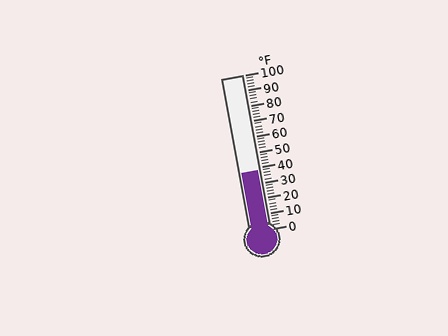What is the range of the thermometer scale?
The thermometer scale ranges from 0°F to 100°F.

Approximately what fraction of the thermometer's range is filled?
The thermometer is filled to approximately 40% of its range.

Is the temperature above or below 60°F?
The temperature is below 60°F.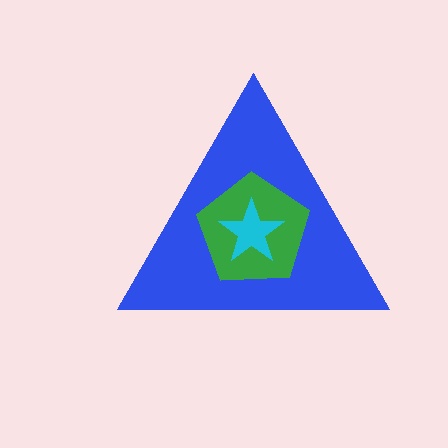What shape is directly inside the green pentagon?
The cyan star.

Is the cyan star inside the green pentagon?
Yes.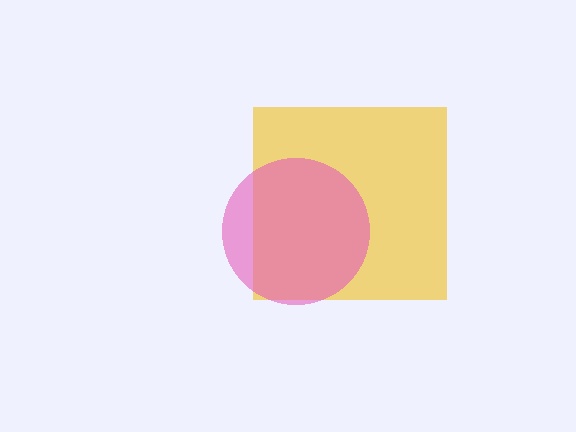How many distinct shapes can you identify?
There are 2 distinct shapes: a yellow square, a pink circle.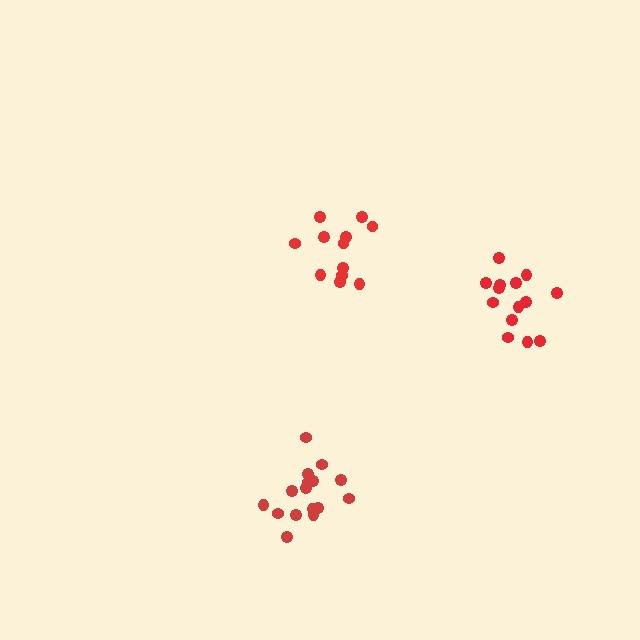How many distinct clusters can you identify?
There are 3 distinct clusters.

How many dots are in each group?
Group 1: 12 dots, Group 2: 14 dots, Group 3: 16 dots (42 total).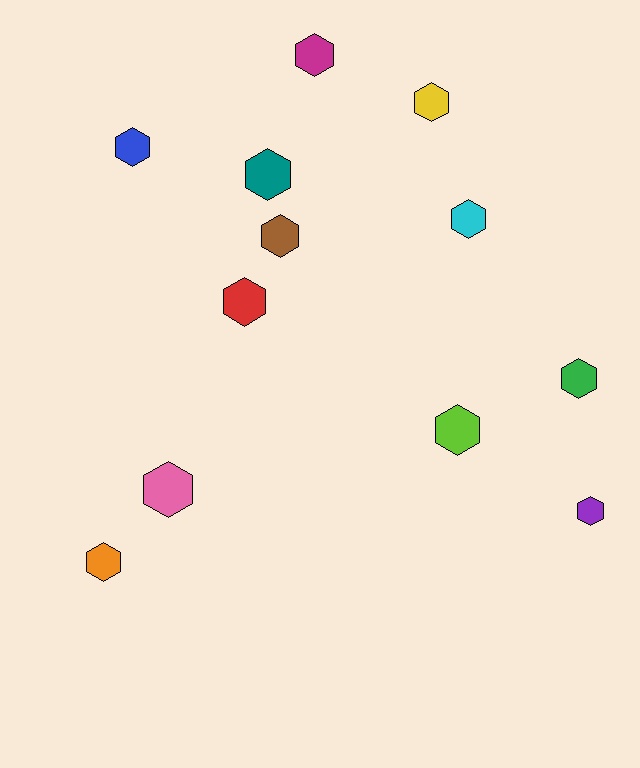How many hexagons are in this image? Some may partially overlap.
There are 12 hexagons.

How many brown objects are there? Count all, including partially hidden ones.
There is 1 brown object.